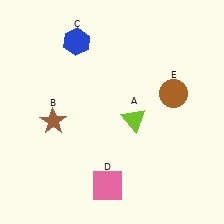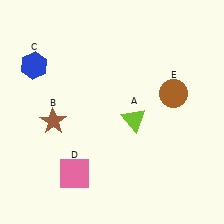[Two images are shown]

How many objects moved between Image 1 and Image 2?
2 objects moved between the two images.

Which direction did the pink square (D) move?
The pink square (D) moved left.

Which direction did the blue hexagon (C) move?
The blue hexagon (C) moved left.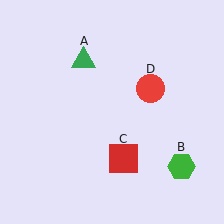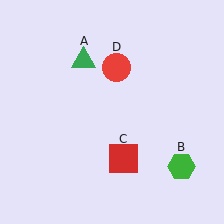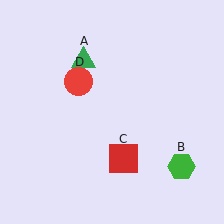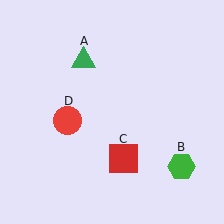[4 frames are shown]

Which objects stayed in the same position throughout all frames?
Green triangle (object A) and green hexagon (object B) and red square (object C) remained stationary.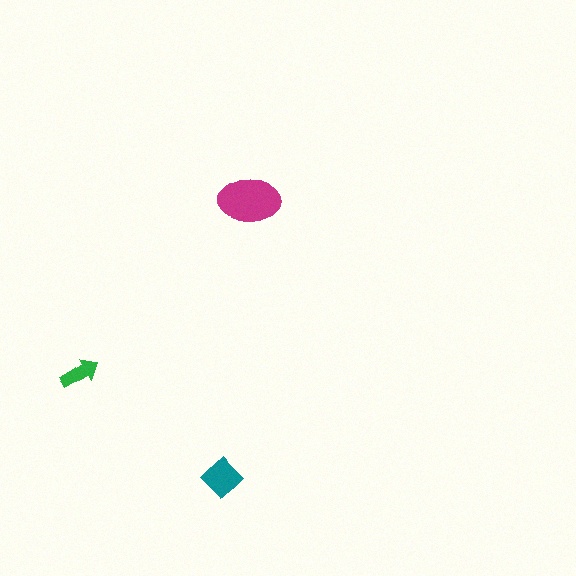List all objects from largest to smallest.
The magenta ellipse, the teal diamond, the green arrow.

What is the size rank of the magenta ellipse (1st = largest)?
1st.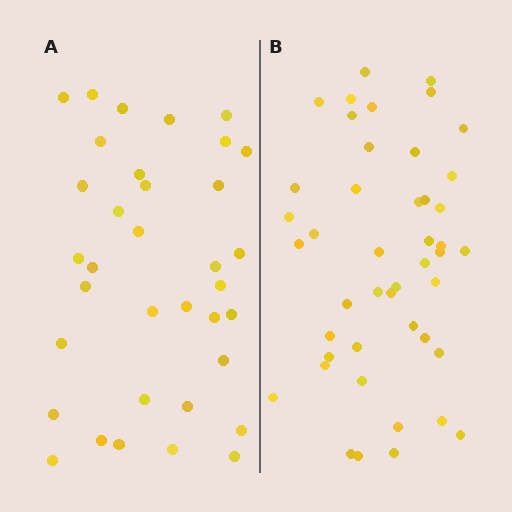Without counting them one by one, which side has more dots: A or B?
Region B (the right region) has more dots.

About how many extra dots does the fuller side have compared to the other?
Region B has roughly 10 or so more dots than region A.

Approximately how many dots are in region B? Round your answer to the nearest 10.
About 40 dots. (The exact count is 45, which rounds to 40.)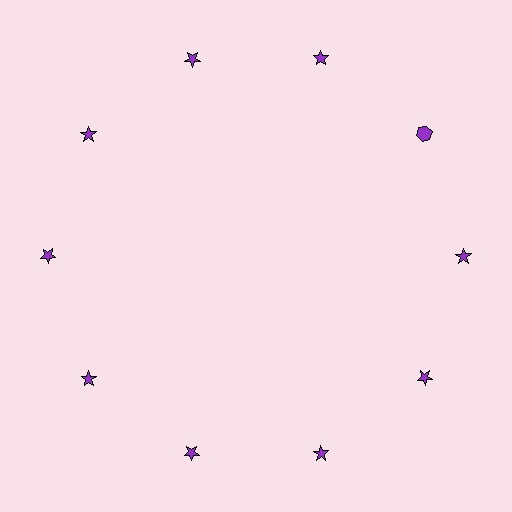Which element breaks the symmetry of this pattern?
The purple hexagon at roughly the 2 o'clock position breaks the symmetry. All other shapes are purple stars.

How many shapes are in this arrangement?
There are 10 shapes arranged in a ring pattern.